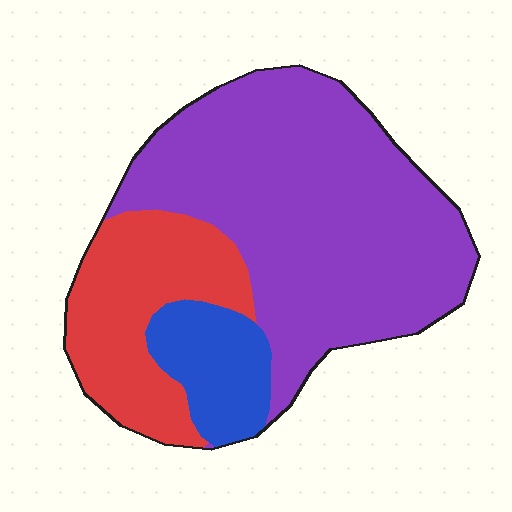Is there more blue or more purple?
Purple.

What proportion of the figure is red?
Red takes up about one quarter (1/4) of the figure.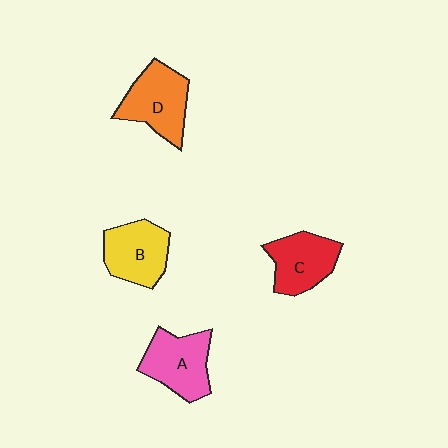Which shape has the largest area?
Shape D (orange).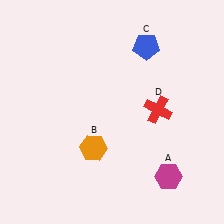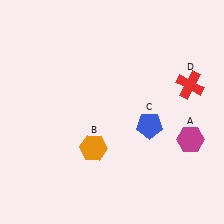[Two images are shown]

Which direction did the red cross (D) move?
The red cross (D) moved right.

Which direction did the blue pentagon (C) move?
The blue pentagon (C) moved down.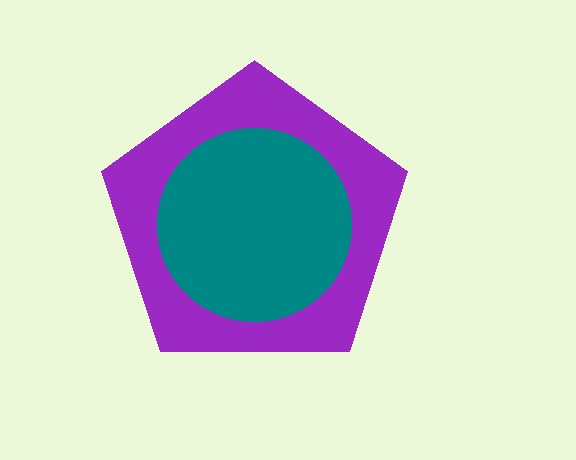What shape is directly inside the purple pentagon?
The teal circle.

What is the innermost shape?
The teal circle.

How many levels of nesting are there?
2.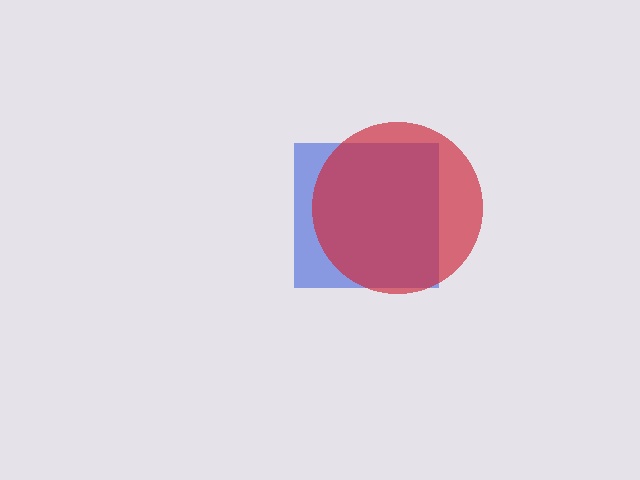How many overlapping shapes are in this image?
There are 2 overlapping shapes in the image.